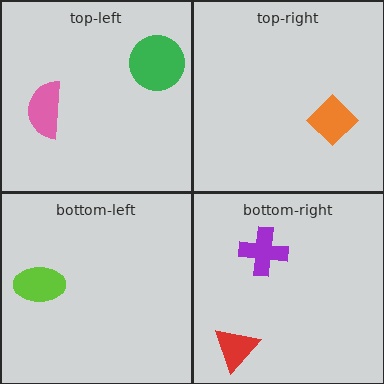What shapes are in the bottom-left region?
The lime ellipse.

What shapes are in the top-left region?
The pink semicircle, the green circle.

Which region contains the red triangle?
The bottom-right region.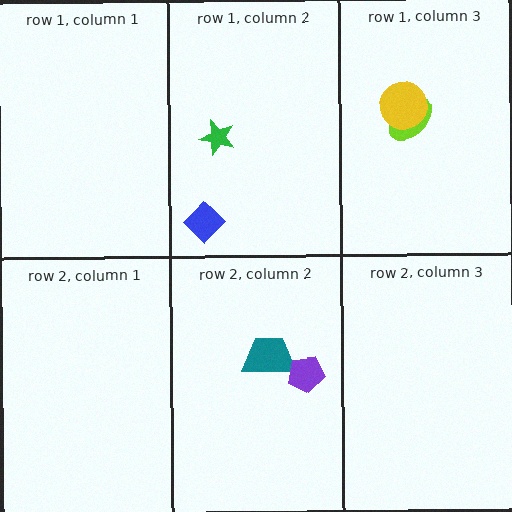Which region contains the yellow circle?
The row 1, column 3 region.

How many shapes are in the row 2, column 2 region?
2.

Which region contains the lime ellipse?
The row 1, column 3 region.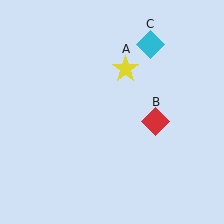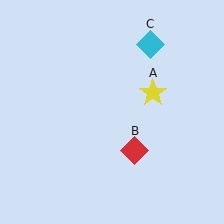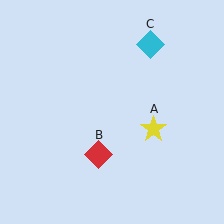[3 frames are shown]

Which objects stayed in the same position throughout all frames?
Cyan diamond (object C) remained stationary.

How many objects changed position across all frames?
2 objects changed position: yellow star (object A), red diamond (object B).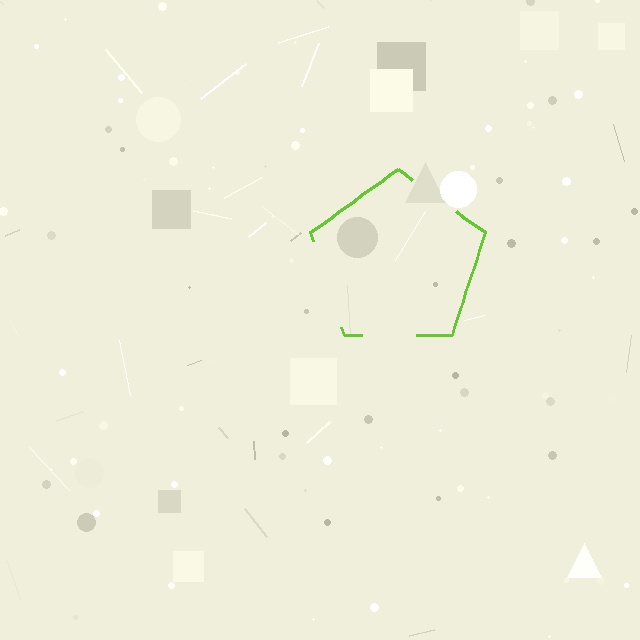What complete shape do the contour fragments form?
The contour fragments form a pentagon.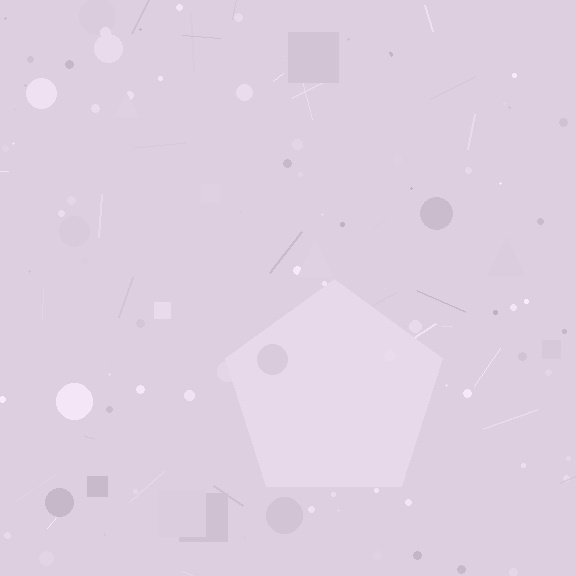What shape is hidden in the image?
A pentagon is hidden in the image.